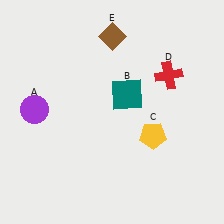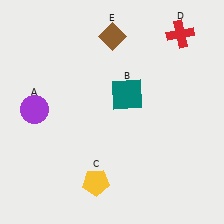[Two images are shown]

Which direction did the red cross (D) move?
The red cross (D) moved up.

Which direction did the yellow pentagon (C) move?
The yellow pentagon (C) moved left.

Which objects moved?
The objects that moved are: the yellow pentagon (C), the red cross (D).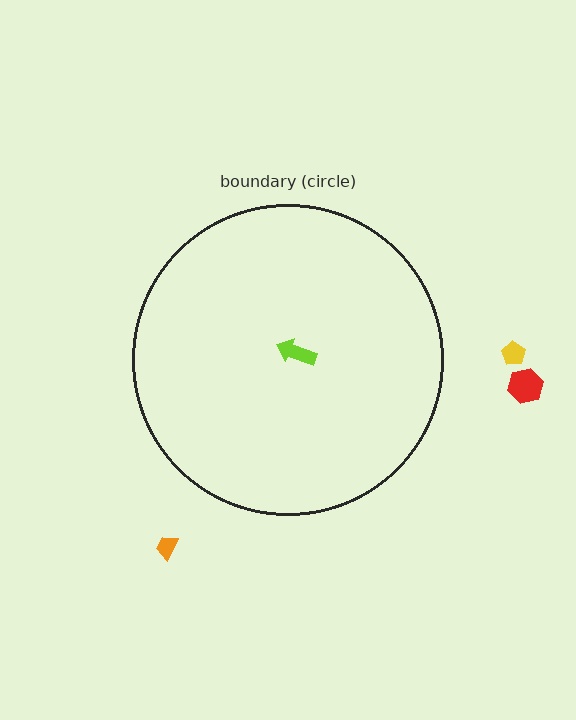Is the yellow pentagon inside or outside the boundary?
Outside.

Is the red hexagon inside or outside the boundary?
Outside.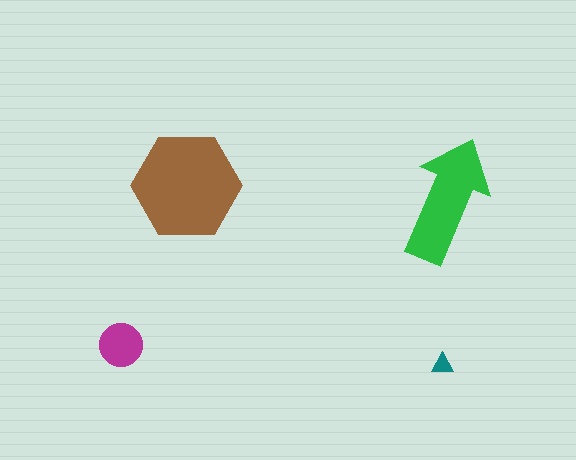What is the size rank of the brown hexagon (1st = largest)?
1st.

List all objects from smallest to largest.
The teal triangle, the magenta circle, the green arrow, the brown hexagon.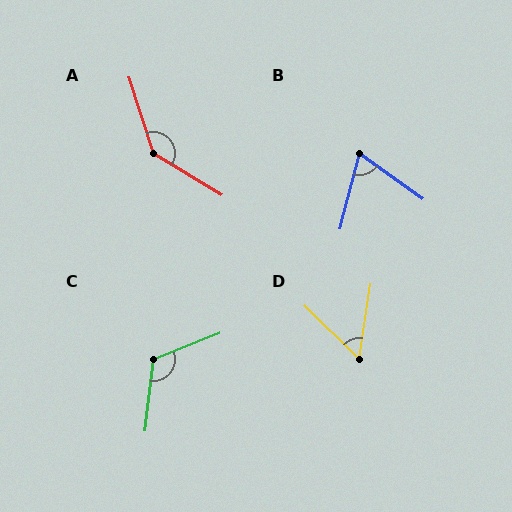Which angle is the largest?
A, at approximately 139 degrees.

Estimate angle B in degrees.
Approximately 69 degrees.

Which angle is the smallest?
D, at approximately 55 degrees.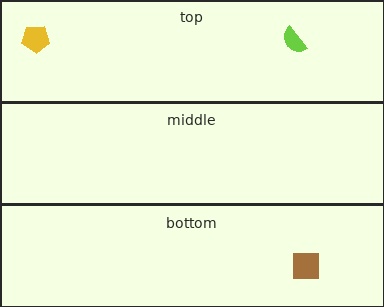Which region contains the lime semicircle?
The top region.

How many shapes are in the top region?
2.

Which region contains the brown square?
The bottom region.